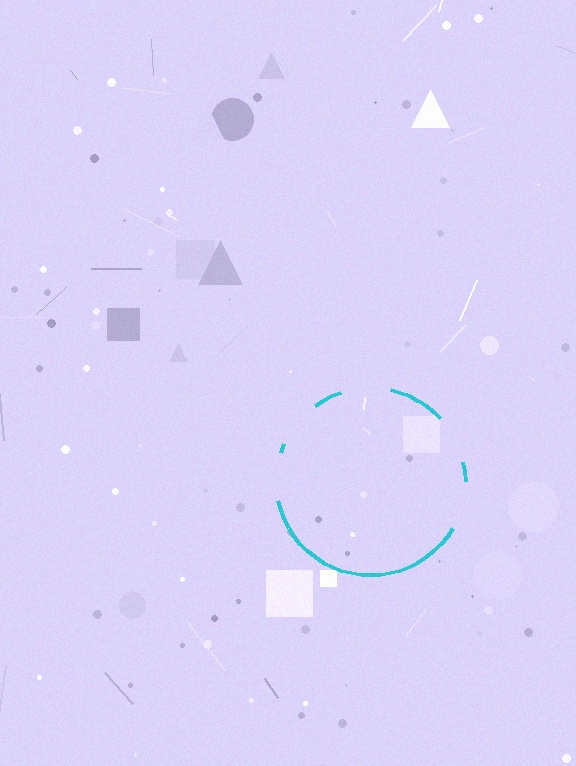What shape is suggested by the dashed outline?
The dashed outline suggests a circle.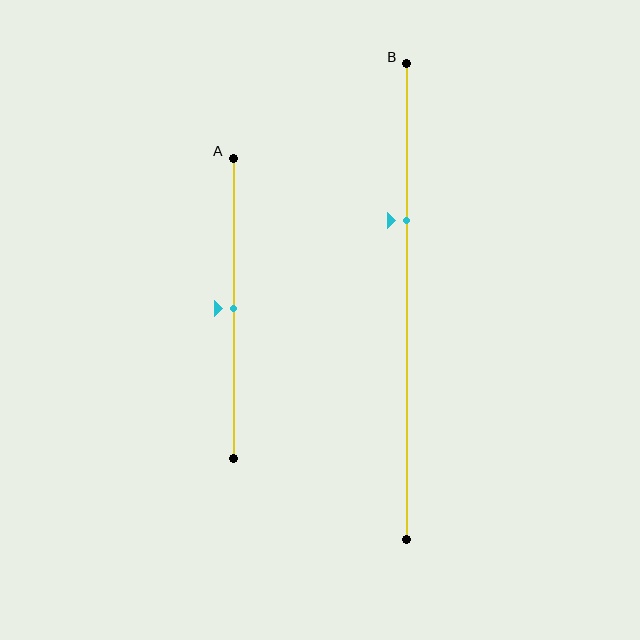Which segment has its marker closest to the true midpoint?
Segment A has its marker closest to the true midpoint.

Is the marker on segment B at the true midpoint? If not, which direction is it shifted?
No, the marker on segment B is shifted upward by about 17% of the segment length.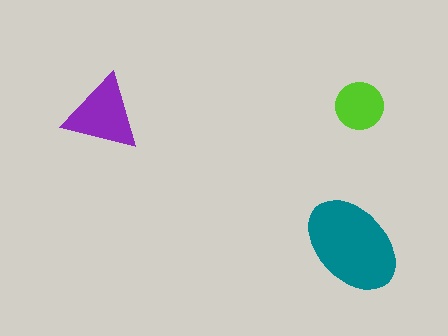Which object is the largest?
The teal ellipse.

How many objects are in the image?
There are 3 objects in the image.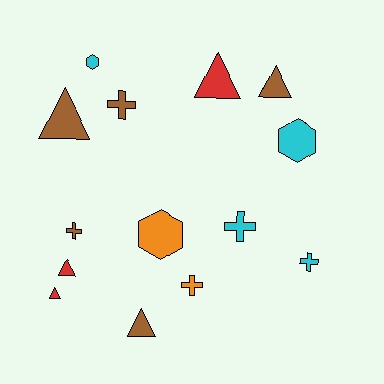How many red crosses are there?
There are no red crosses.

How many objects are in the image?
There are 14 objects.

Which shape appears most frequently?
Triangle, with 6 objects.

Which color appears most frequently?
Brown, with 5 objects.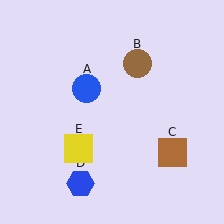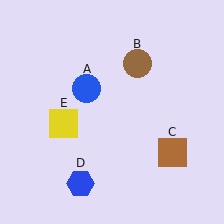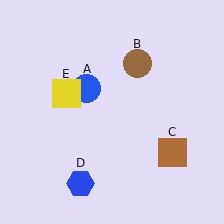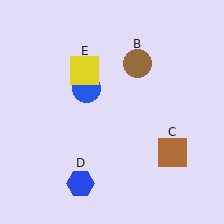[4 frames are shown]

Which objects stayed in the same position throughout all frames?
Blue circle (object A) and brown circle (object B) and brown square (object C) and blue hexagon (object D) remained stationary.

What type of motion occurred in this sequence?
The yellow square (object E) rotated clockwise around the center of the scene.